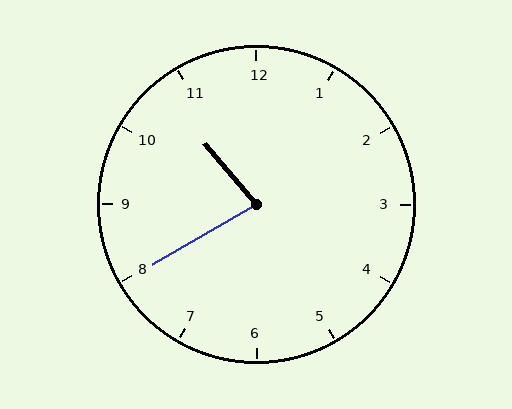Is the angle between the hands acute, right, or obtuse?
It is acute.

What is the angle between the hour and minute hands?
Approximately 80 degrees.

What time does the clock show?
10:40.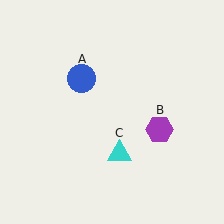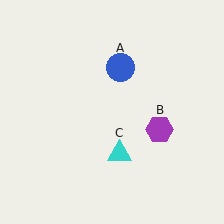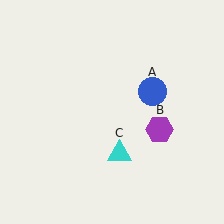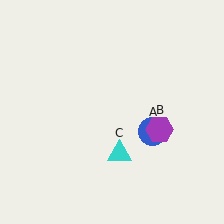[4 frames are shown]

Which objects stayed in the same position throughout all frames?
Purple hexagon (object B) and cyan triangle (object C) remained stationary.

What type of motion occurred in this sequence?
The blue circle (object A) rotated clockwise around the center of the scene.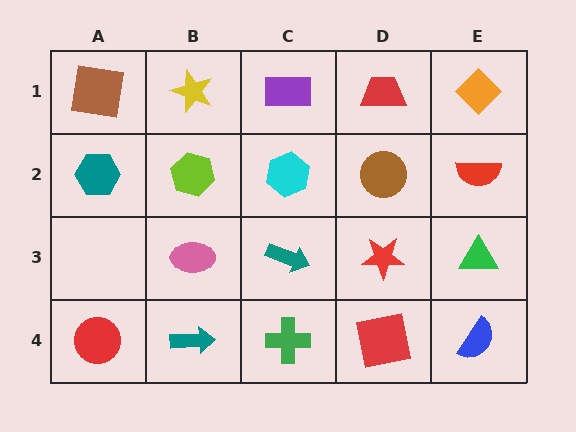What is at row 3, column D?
A red star.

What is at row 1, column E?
An orange diamond.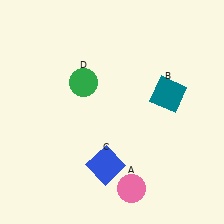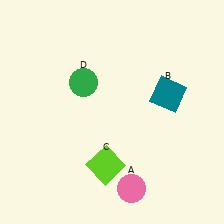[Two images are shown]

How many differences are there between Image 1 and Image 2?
There is 1 difference between the two images.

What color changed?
The square (C) changed from blue in Image 1 to lime in Image 2.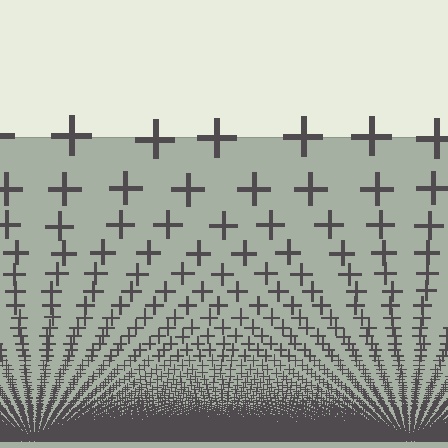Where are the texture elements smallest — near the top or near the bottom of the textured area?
Near the bottom.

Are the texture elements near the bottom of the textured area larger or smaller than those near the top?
Smaller. The gradient is inverted — elements near the bottom are smaller and denser.